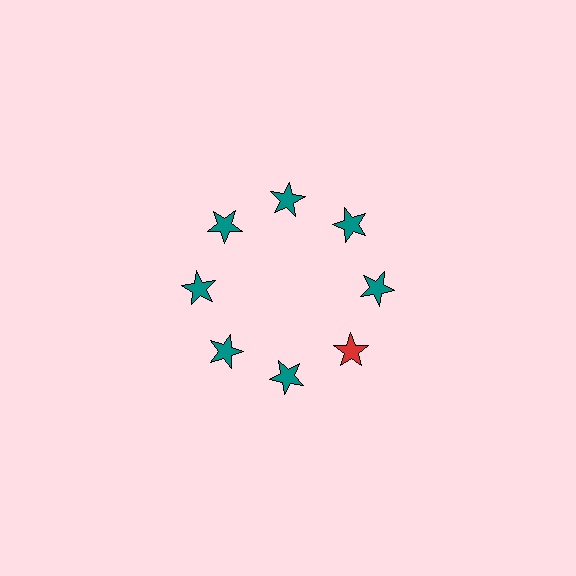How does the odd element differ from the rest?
It has a different color: red instead of teal.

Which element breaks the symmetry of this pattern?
The red star at roughly the 4 o'clock position breaks the symmetry. All other shapes are teal stars.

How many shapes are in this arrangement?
There are 8 shapes arranged in a ring pattern.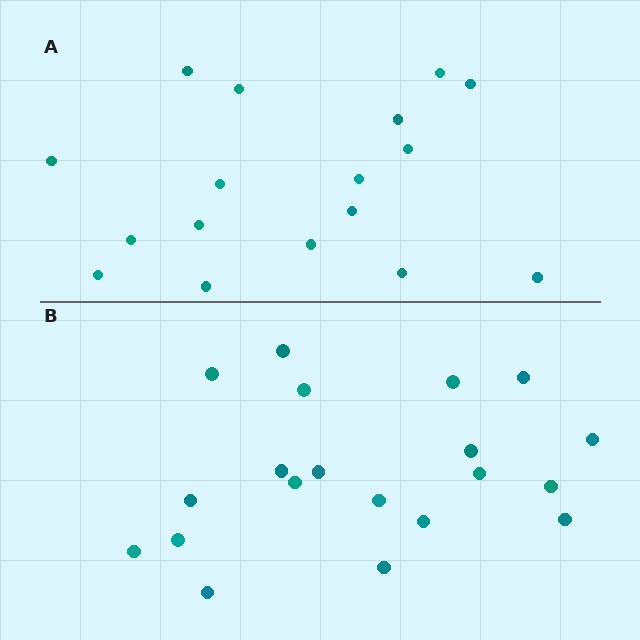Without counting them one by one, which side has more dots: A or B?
Region B (the bottom region) has more dots.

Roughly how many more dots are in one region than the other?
Region B has just a few more — roughly 2 or 3 more dots than region A.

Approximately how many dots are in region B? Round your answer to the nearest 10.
About 20 dots.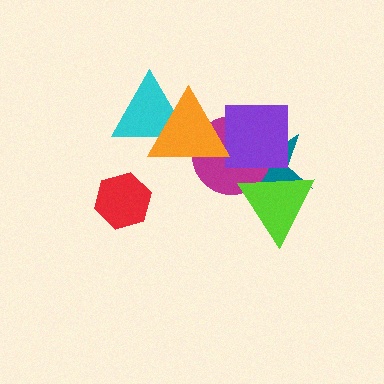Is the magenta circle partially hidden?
Yes, it is partially covered by another shape.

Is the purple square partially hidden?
Yes, it is partially covered by another shape.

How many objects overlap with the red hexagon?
0 objects overlap with the red hexagon.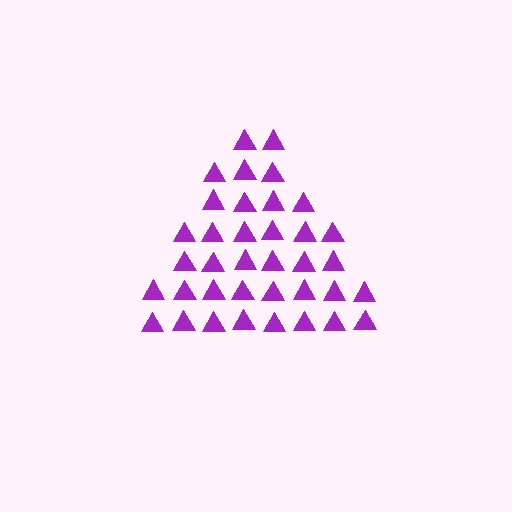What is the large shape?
The large shape is a triangle.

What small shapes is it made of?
It is made of small triangles.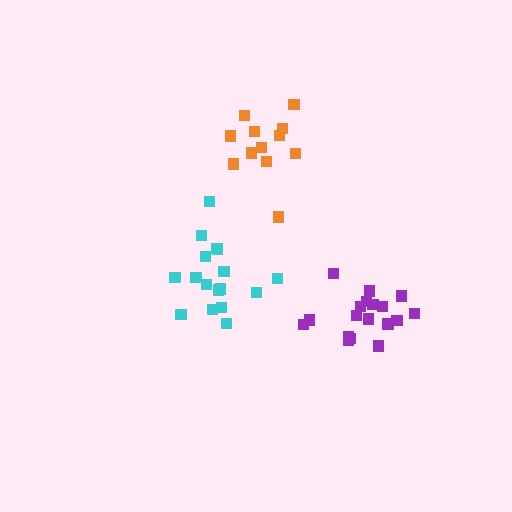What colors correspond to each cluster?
The clusters are colored: cyan, purple, orange.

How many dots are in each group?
Group 1: 17 dots, Group 2: 18 dots, Group 3: 12 dots (47 total).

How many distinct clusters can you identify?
There are 3 distinct clusters.